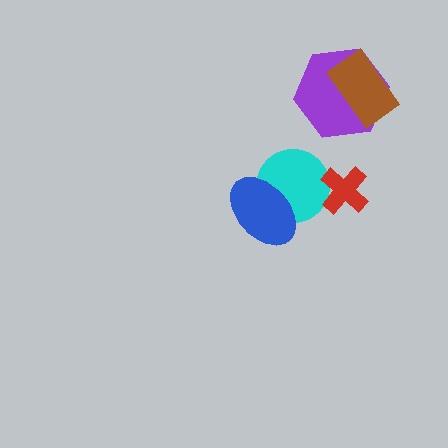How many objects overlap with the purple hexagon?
1 object overlaps with the purple hexagon.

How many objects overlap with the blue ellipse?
1 object overlaps with the blue ellipse.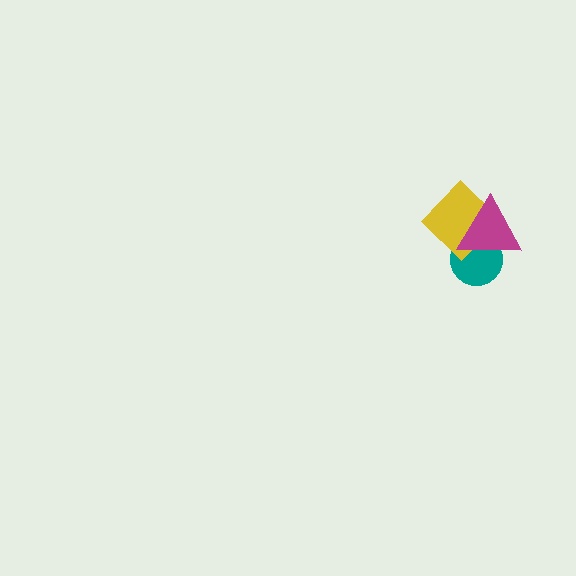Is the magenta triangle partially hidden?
No, no other shape covers it.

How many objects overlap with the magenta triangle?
2 objects overlap with the magenta triangle.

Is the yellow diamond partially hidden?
Yes, it is partially covered by another shape.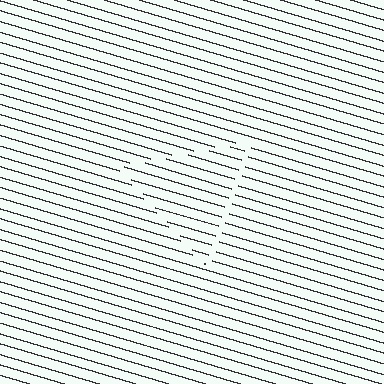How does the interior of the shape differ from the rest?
The interior of the shape contains the same grating, shifted by half a period — the contour is defined by the phase discontinuity where line-ends from the inner and outer gratings abut.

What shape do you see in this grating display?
An illusory triangle. The interior of the shape contains the same grating, shifted by half a period — the contour is defined by the phase discontinuity where line-ends from the inner and outer gratings abut.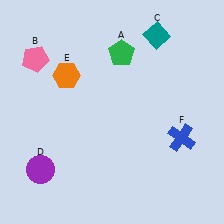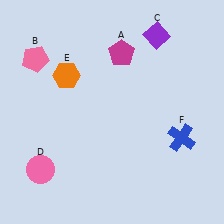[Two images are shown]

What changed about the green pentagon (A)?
In Image 1, A is green. In Image 2, it changed to magenta.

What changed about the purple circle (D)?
In Image 1, D is purple. In Image 2, it changed to pink.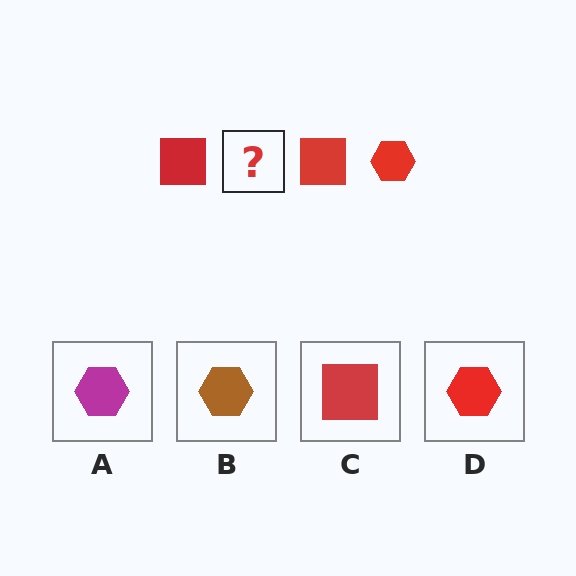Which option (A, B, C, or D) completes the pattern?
D.